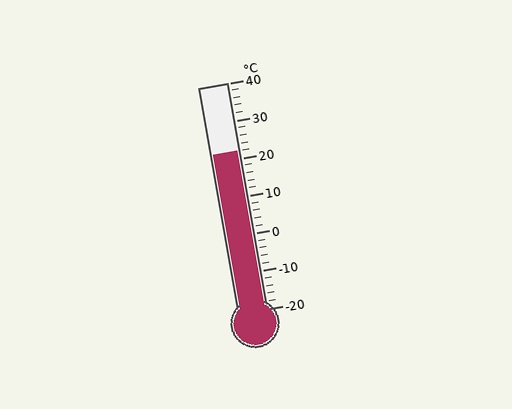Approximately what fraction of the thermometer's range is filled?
The thermometer is filled to approximately 70% of its range.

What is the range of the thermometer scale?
The thermometer scale ranges from -20°C to 40°C.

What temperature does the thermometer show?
The thermometer shows approximately 22°C.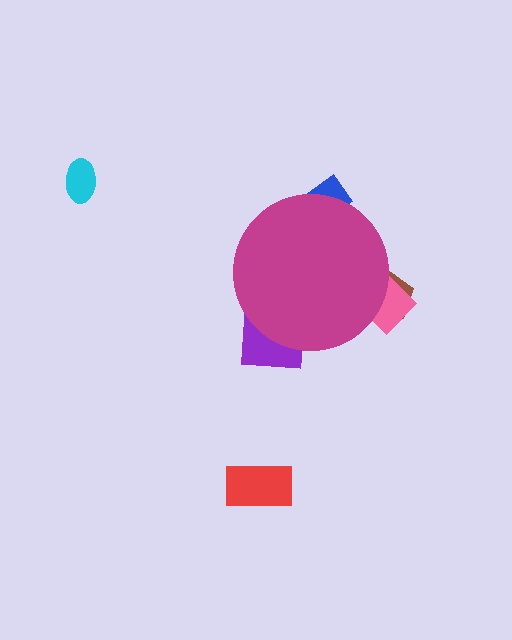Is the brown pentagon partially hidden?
Yes, the brown pentagon is partially hidden behind the magenta circle.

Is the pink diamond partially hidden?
Yes, the pink diamond is partially hidden behind the magenta circle.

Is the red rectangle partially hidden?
No, the red rectangle is fully visible.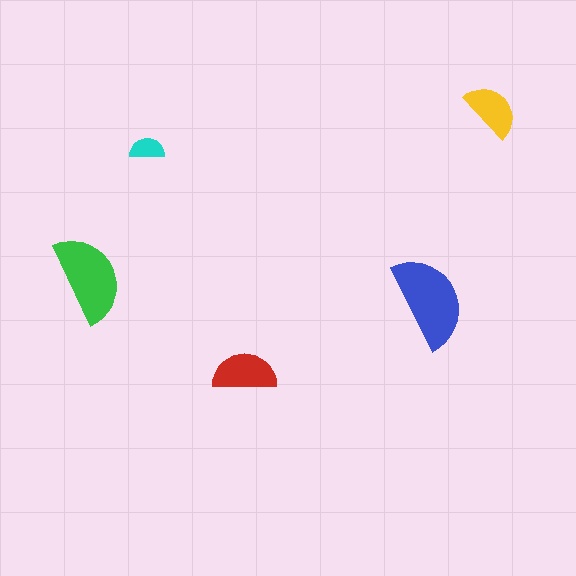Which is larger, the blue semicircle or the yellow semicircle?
The blue one.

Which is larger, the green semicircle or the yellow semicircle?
The green one.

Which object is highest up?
The yellow semicircle is topmost.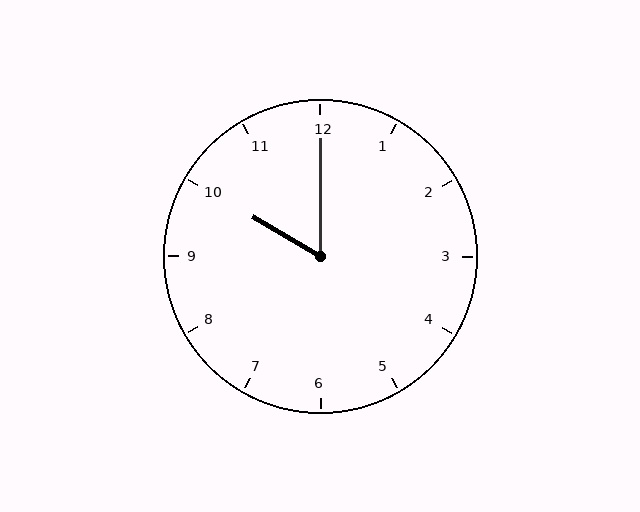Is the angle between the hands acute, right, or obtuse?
It is acute.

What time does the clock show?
10:00.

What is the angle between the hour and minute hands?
Approximately 60 degrees.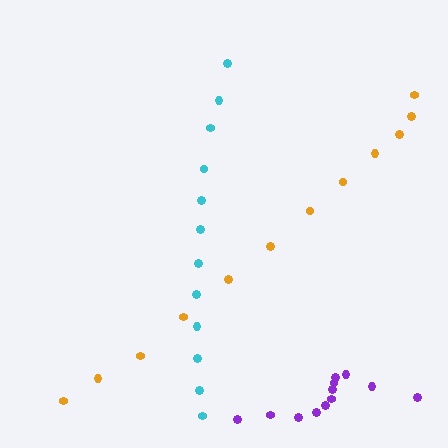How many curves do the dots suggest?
There are 3 distinct paths.